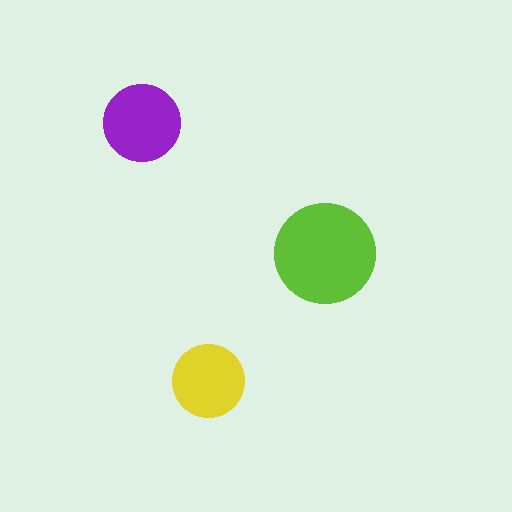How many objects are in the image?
There are 3 objects in the image.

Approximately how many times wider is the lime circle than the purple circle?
About 1.5 times wider.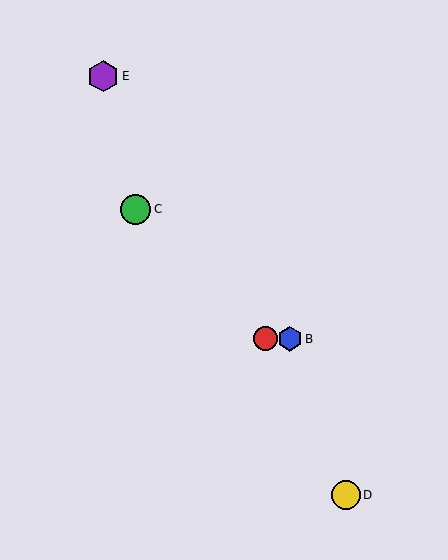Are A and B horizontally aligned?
Yes, both are at y≈339.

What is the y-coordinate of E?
Object E is at y≈76.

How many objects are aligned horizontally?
2 objects (A, B) are aligned horizontally.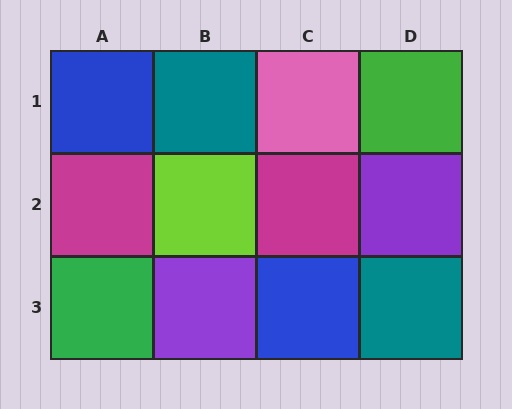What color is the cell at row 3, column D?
Teal.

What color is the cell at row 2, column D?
Purple.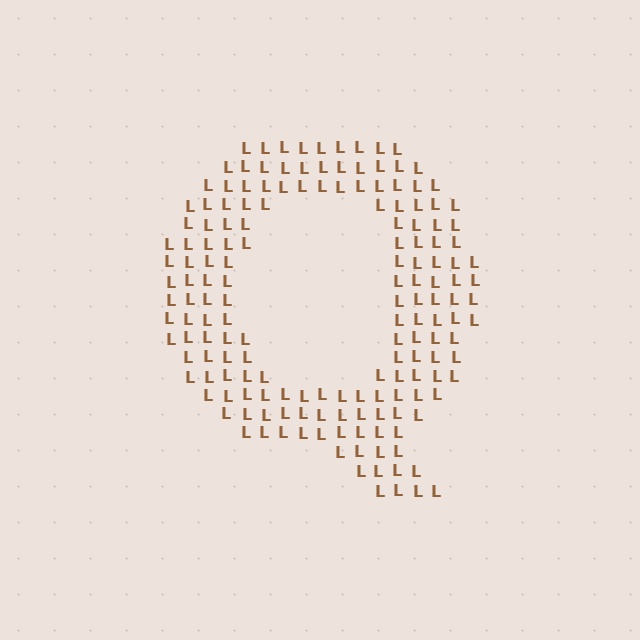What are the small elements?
The small elements are letter L's.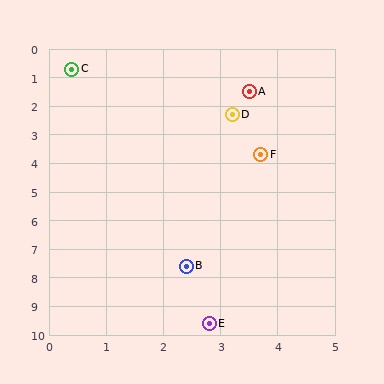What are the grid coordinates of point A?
Point A is at approximately (3.5, 1.5).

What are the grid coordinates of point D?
Point D is at approximately (3.2, 2.3).